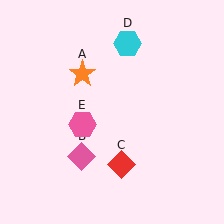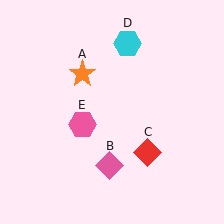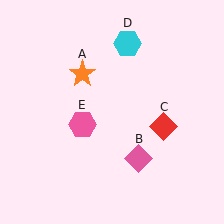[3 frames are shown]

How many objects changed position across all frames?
2 objects changed position: pink diamond (object B), red diamond (object C).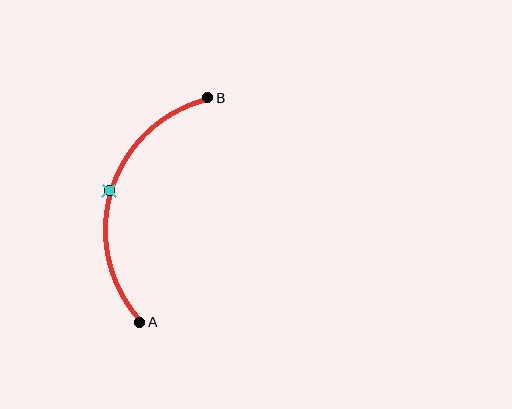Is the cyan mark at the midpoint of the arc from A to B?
Yes. The cyan mark lies on the arc at equal arc-length from both A and B — it is the arc midpoint.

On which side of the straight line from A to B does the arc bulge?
The arc bulges to the left of the straight line connecting A and B.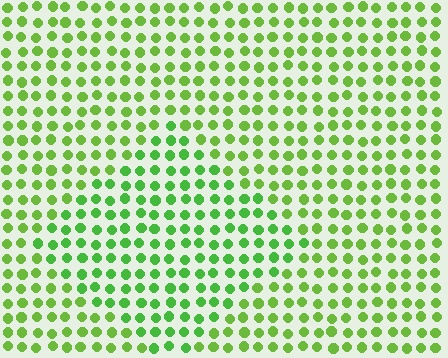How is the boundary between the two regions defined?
The boundary is defined purely by a slight shift in hue (about 19 degrees). Spacing, size, and orientation are identical on both sides.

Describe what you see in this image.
The image is filled with small lime elements in a uniform arrangement. A diamond-shaped region is visible where the elements are tinted to a slightly different hue, forming a subtle color boundary.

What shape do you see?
I see a diamond.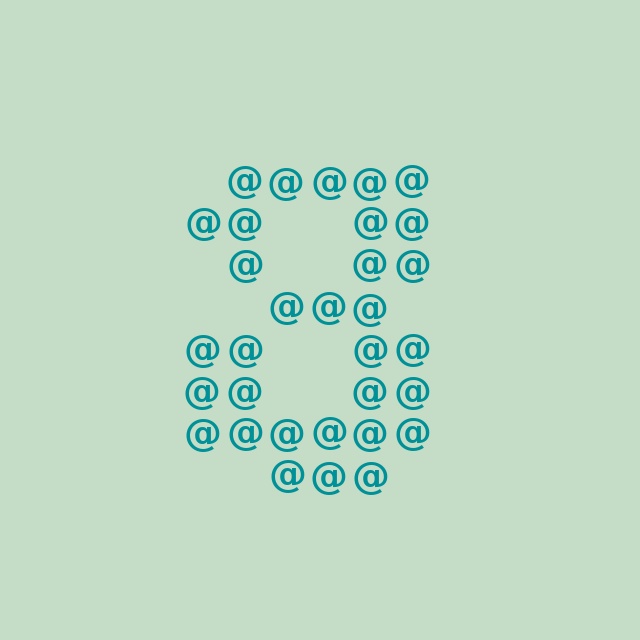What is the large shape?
The large shape is the digit 8.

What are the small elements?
The small elements are at signs.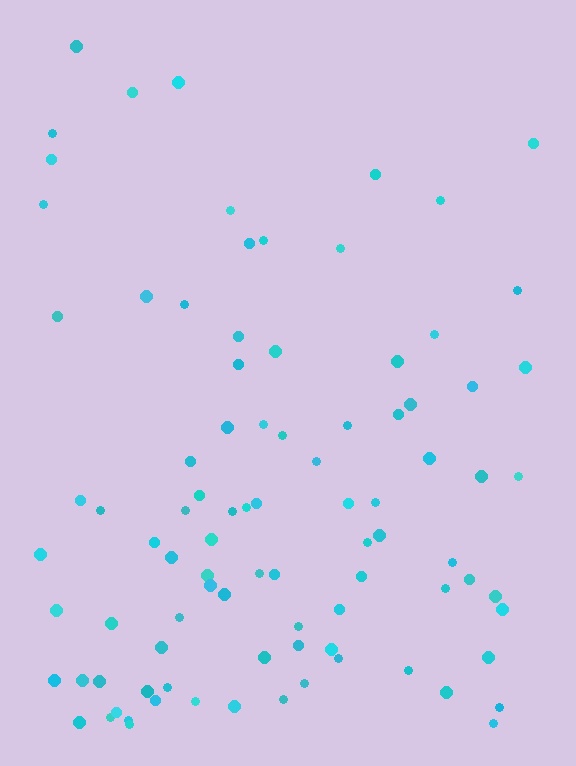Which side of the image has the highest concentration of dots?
The bottom.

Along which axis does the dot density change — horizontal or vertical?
Vertical.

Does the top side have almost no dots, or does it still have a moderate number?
Still a moderate number, just noticeably fewer than the bottom.